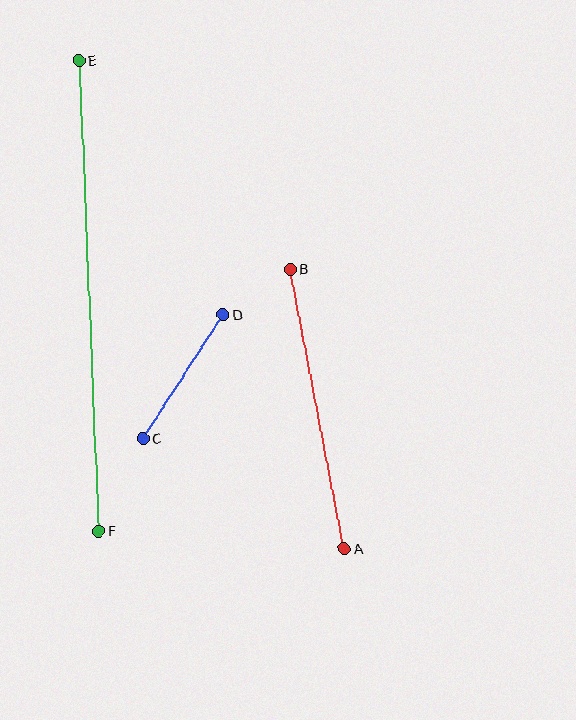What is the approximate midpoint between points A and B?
The midpoint is at approximately (317, 409) pixels.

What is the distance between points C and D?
The distance is approximately 148 pixels.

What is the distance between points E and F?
The distance is approximately 471 pixels.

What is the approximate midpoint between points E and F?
The midpoint is at approximately (88, 296) pixels.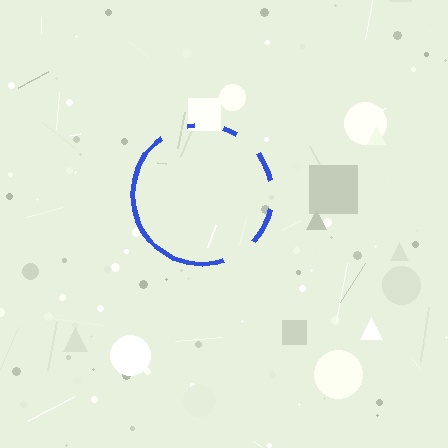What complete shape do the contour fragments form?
The contour fragments form a circle.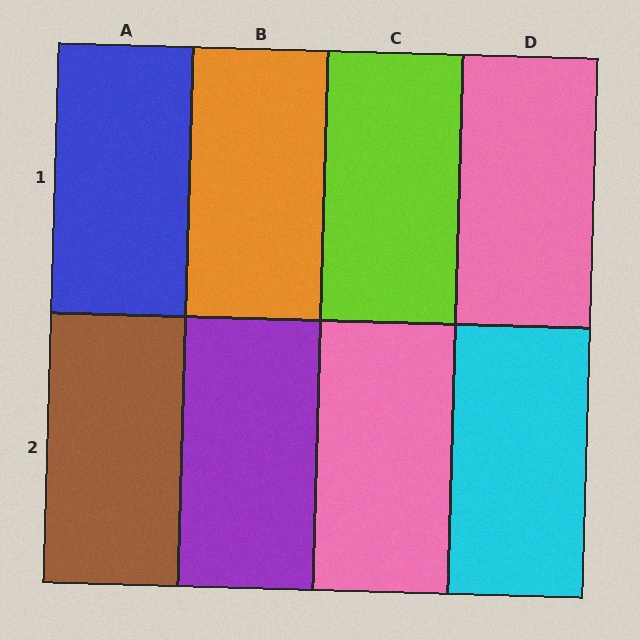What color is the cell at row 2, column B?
Purple.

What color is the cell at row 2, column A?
Brown.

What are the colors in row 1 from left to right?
Blue, orange, lime, pink.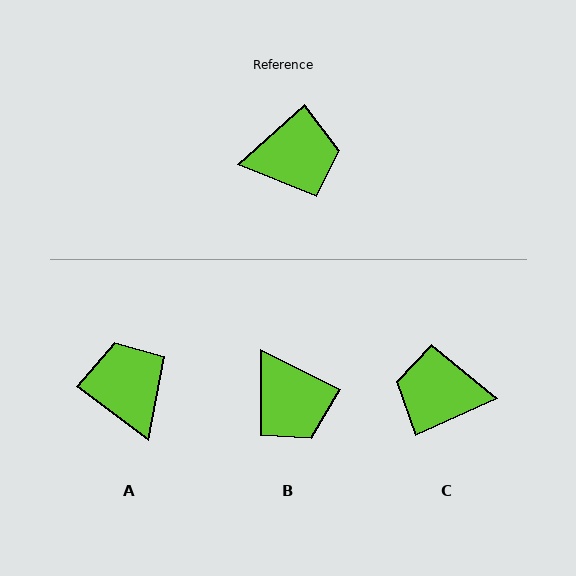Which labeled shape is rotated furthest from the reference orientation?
C, about 163 degrees away.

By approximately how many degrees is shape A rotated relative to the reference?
Approximately 101 degrees counter-clockwise.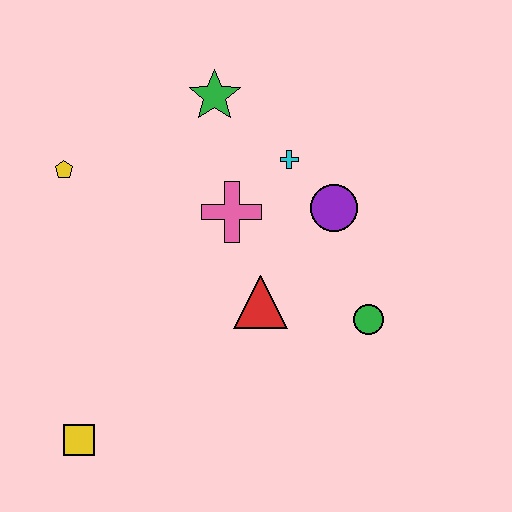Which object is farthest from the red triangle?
The yellow pentagon is farthest from the red triangle.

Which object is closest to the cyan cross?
The purple circle is closest to the cyan cross.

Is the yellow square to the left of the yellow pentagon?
No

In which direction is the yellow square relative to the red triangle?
The yellow square is to the left of the red triangle.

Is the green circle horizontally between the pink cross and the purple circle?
No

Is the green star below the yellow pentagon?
No